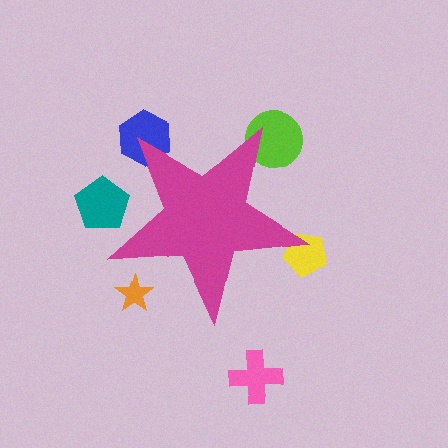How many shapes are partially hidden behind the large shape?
5 shapes are partially hidden.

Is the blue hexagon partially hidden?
Yes, the blue hexagon is partially hidden behind the magenta star.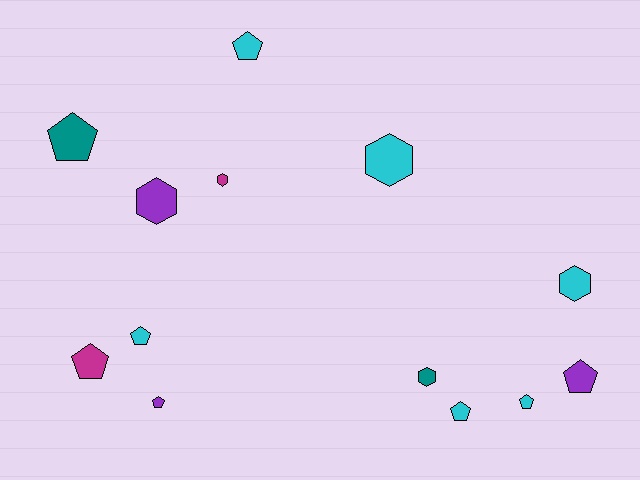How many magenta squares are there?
There are no magenta squares.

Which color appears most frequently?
Cyan, with 6 objects.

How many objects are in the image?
There are 13 objects.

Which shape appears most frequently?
Pentagon, with 8 objects.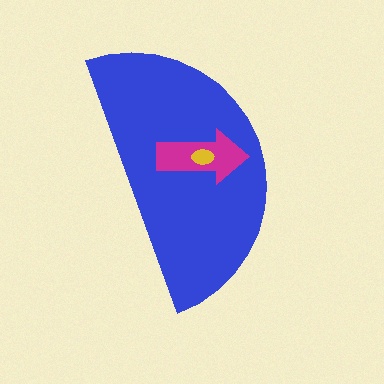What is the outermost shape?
The blue semicircle.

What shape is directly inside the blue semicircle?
The magenta arrow.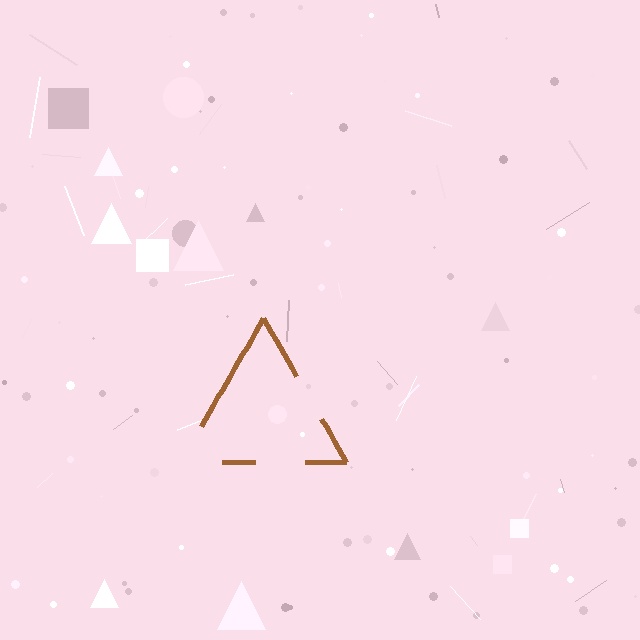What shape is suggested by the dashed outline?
The dashed outline suggests a triangle.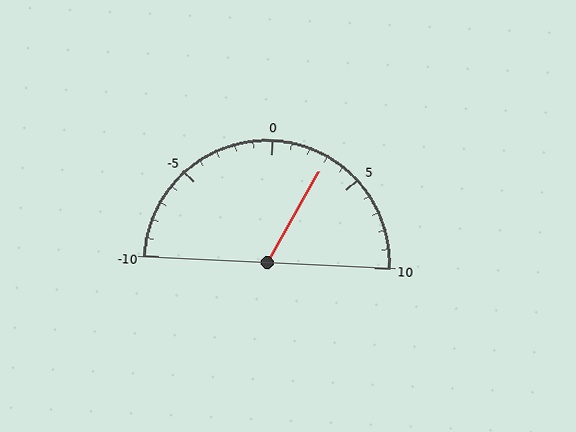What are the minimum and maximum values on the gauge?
The gauge ranges from -10 to 10.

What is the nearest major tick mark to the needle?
The nearest major tick mark is 5.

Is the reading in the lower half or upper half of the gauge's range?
The reading is in the upper half of the range (-10 to 10).